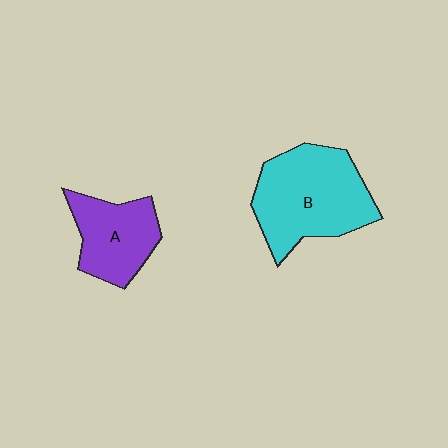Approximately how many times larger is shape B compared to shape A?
Approximately 1.6 times.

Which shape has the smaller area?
Shape A (purple).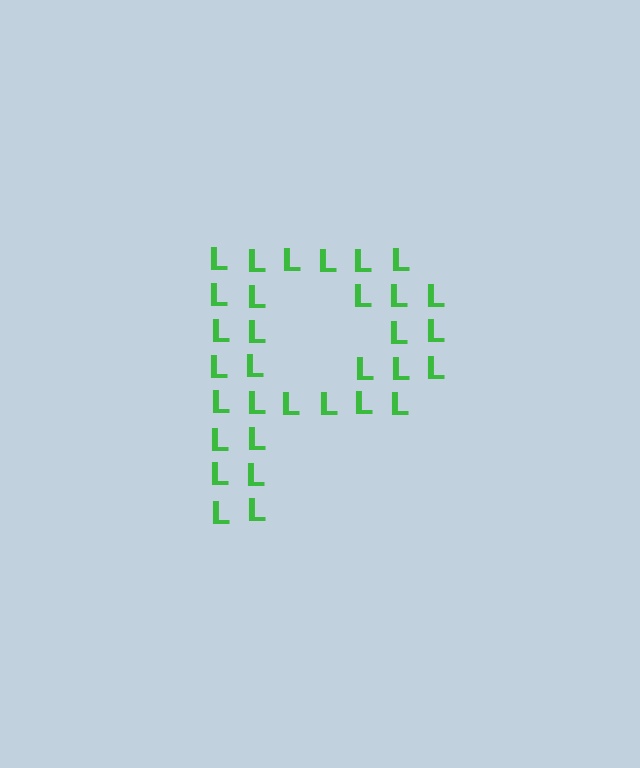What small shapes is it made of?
It is made of small letter L's.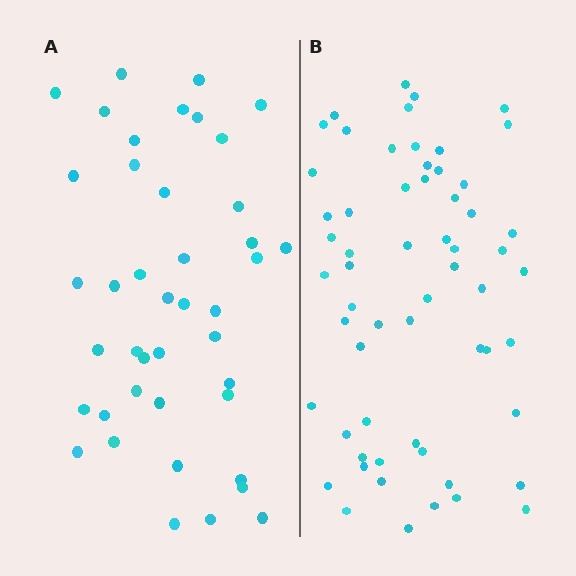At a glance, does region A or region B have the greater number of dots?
Region B (the right region) has more dots.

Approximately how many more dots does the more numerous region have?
Region B has approximately 20 more dots than region A.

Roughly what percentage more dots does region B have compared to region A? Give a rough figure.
About 45% more.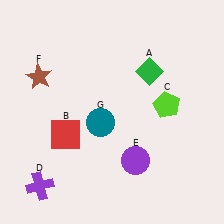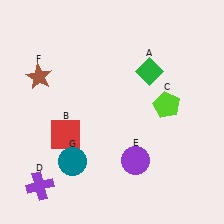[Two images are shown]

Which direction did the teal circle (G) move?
The teal circle (G) moved down.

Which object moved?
The teal circle (G) moved down.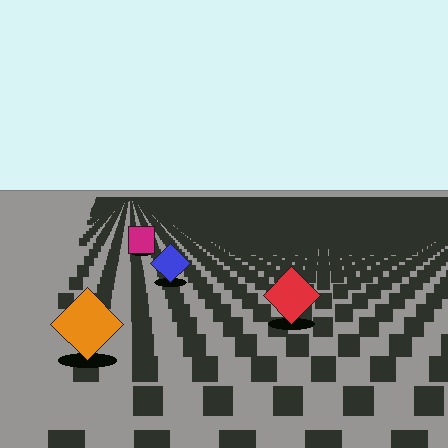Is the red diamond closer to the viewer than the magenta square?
Yes. The red diamond is closer — you can tell from the texture gradient: the ground texture is coarser near it.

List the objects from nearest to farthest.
From nearest to farthest: the orange diamond, the red diamond, the blue diamond, the magenta square.